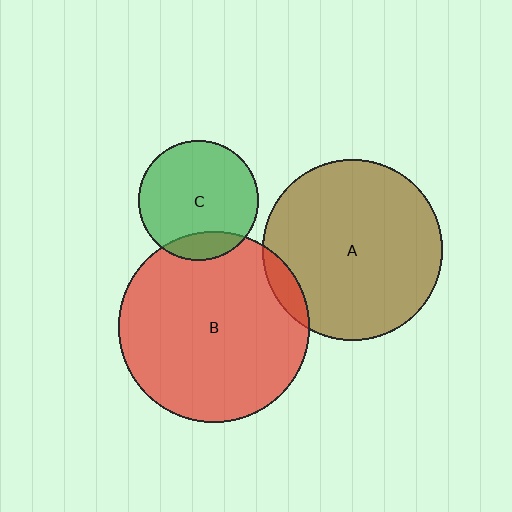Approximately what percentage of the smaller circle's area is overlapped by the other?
Approximately 15%.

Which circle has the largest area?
Circle B (red).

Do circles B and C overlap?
Yes.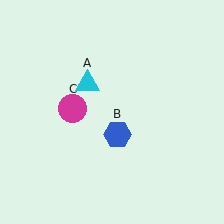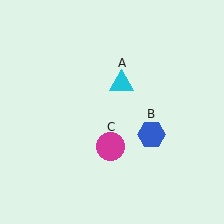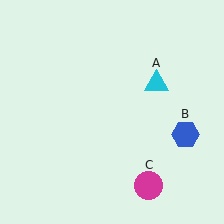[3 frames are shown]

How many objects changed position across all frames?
3 objects changed position: cyan triangle (object A), blue hexagon (object B), magenta circle (object C).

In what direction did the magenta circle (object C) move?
The magenta circle (object C) moved down and to the right.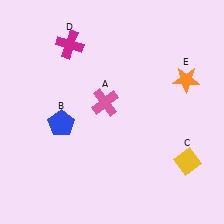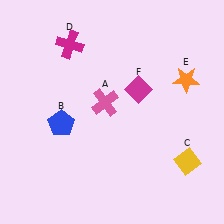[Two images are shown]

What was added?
A magenta diamond (F) was added in Image 2.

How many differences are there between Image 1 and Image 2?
There is 1 difference between the two images.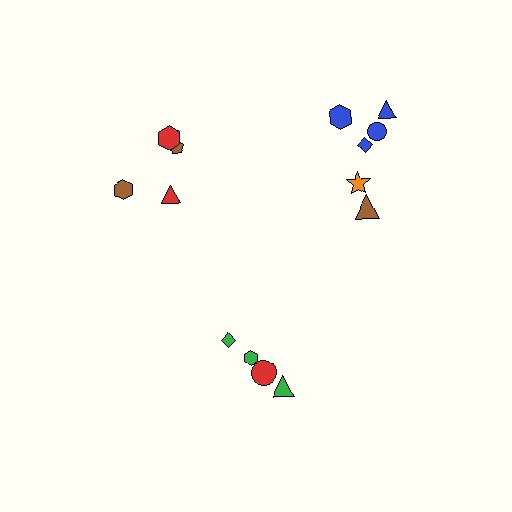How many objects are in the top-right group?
There are 6 objects.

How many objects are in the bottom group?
There are 4 objects.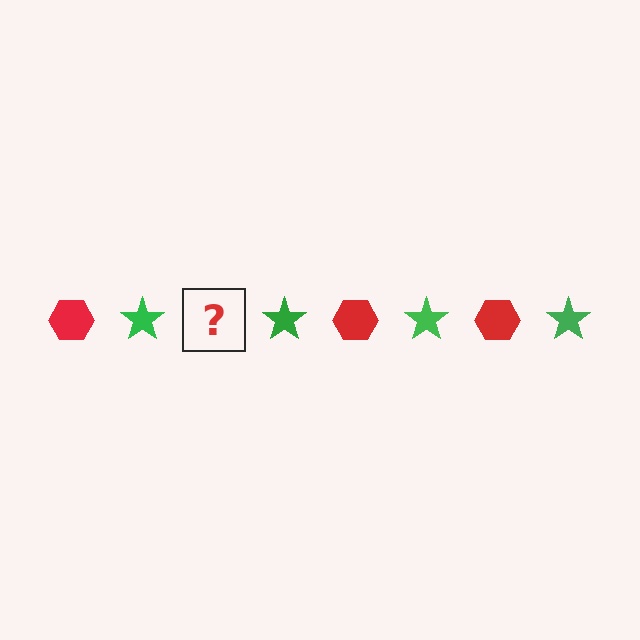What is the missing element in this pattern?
The missing element is a red hexagon.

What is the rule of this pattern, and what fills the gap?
The rule is that the pattern alternates between red hexagon and green star. The gap should be filled with a red hexagon.